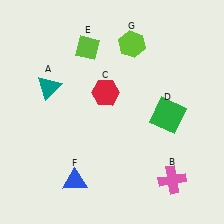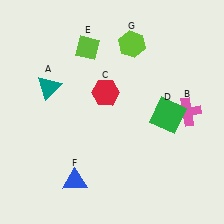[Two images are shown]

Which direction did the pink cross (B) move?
The pink cross (B) moved up.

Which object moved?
The pink cross (B) moved up.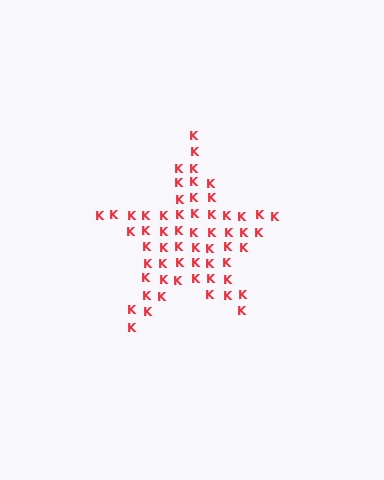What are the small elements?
The small elements are letter K's.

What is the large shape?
The large shape is a star.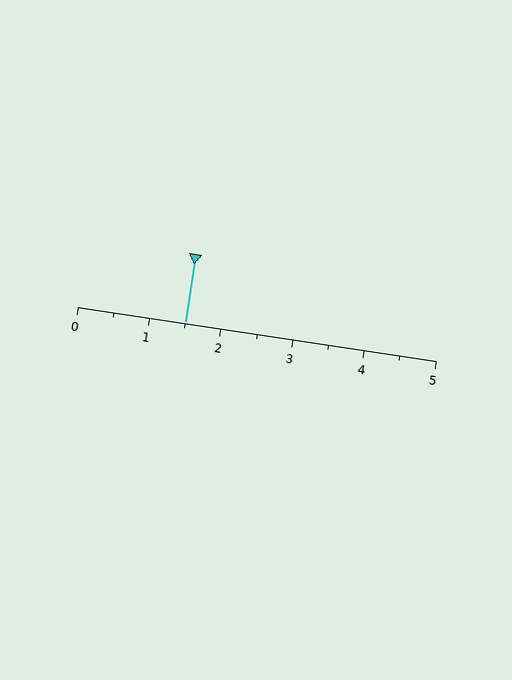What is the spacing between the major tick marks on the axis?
The major ticks are spaced 1 apart.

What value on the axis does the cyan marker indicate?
The marker indicates approximately 1.5.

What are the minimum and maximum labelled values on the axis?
The axis runs from 0 to 5.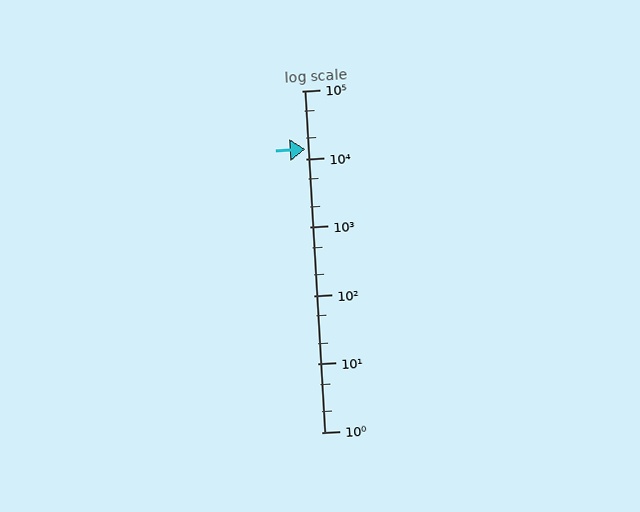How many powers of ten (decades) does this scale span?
The scale spans 5 decades, from 1 to 100000.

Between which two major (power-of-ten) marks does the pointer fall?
The pointer is between 10000 and 100000.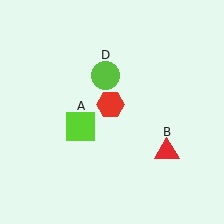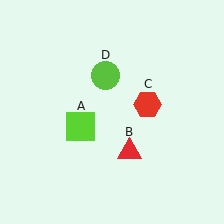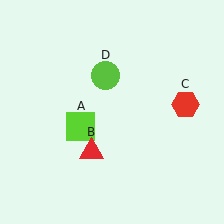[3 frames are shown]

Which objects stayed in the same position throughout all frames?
Lime square (object A) and lime circle (object D) remained stationary.